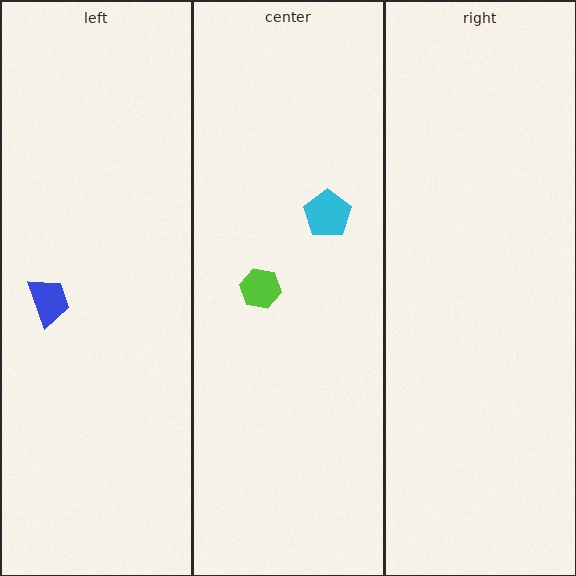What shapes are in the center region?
The lime hexagon, the cyan pentagon.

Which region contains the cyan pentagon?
The center region.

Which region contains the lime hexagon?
The center region.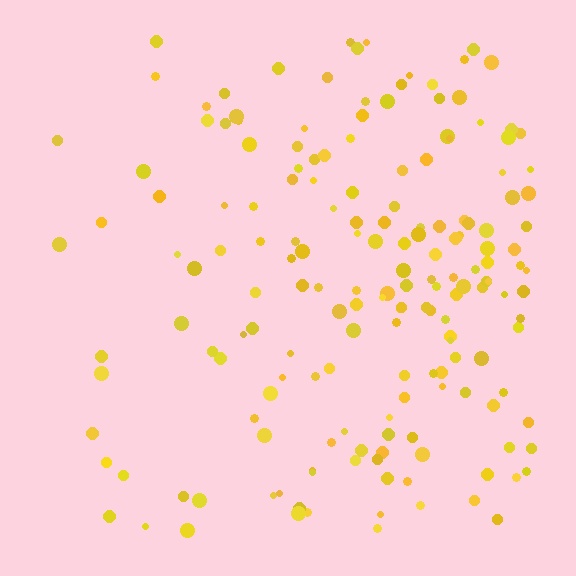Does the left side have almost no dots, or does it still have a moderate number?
Still a moderate number, just noticeably fewer than the right.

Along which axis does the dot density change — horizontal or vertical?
Horizontal.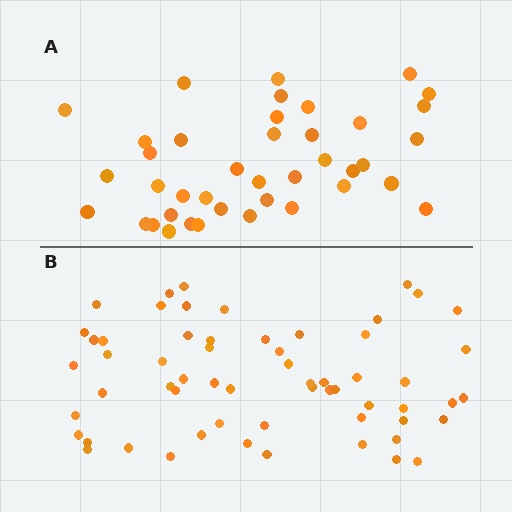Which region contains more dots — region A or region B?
Region B (the bottom region) has more dots.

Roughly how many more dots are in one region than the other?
Region B has approximately 20 more dots than region A.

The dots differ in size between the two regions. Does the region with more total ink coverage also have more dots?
No. Region A has more total ink coverage because its dots are larger, but region B actually contains more individual dots. Total area can be misleading — the number of items is what matters here.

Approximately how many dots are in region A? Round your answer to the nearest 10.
About 40 dots.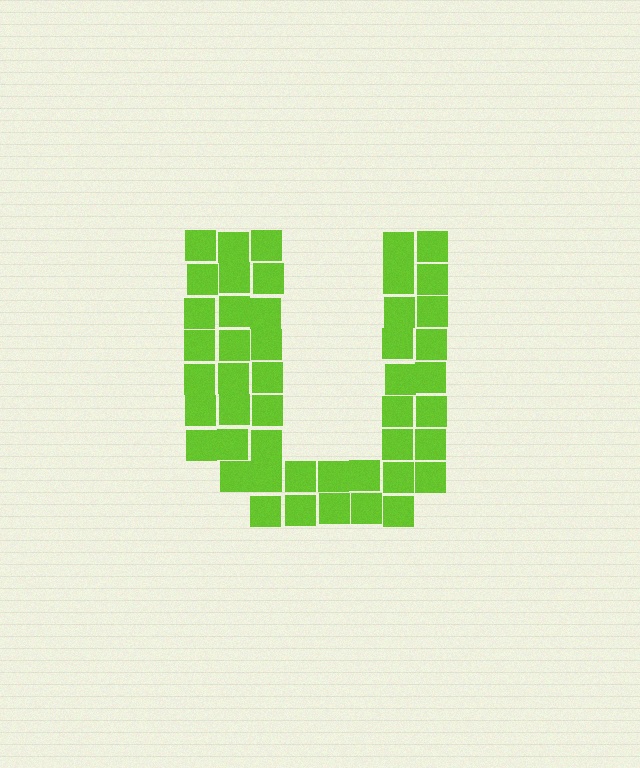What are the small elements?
The small elements are squares.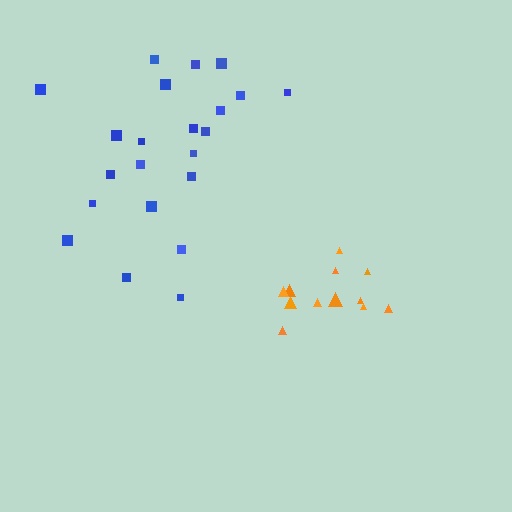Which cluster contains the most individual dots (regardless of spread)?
Blue (22).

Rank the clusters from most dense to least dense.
orange, blue.